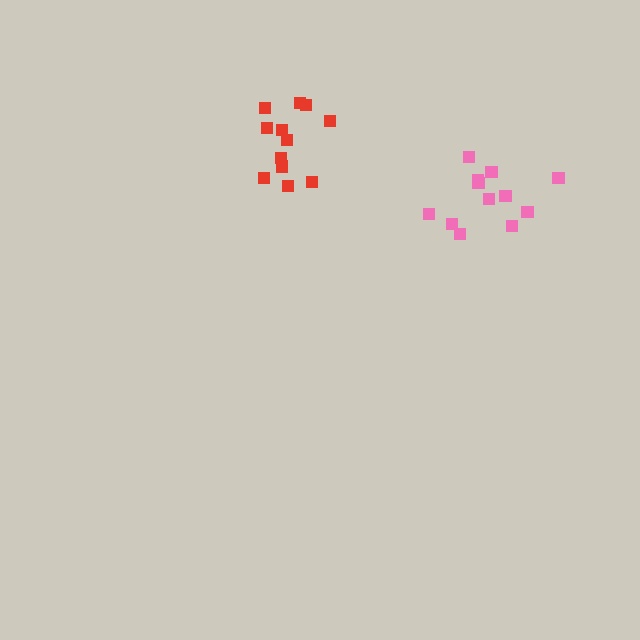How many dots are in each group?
Group 1: 12 dots, Group 2: 12 dots (24 total).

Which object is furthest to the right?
The pink cluster is rightmost.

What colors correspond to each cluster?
The clusters are colored: pink, red.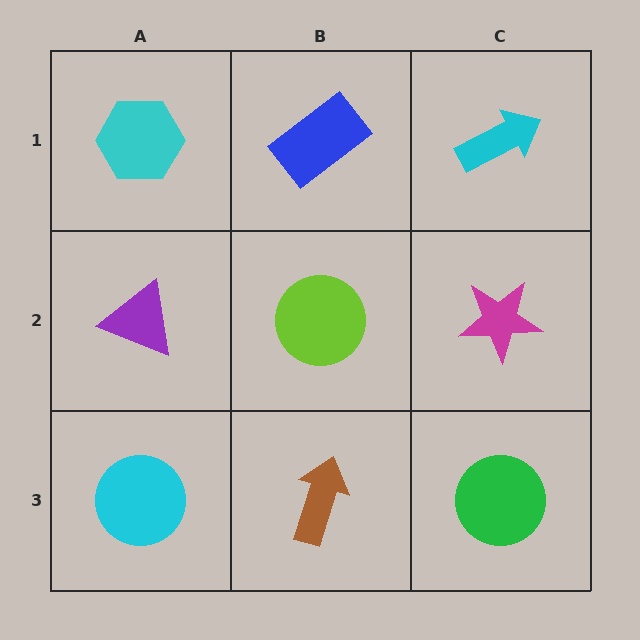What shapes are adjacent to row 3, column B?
A lime circle (row 2, column B), a cyan circle (row 3, column A), a green circle (row 3, column C).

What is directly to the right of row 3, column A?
A brown arrow.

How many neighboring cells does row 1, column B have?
3.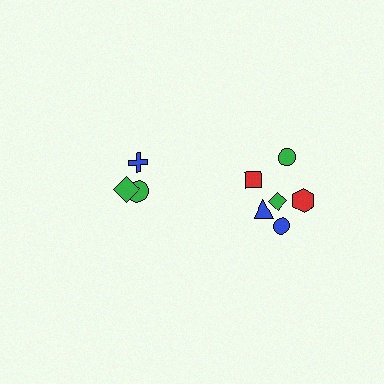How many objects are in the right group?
There are 6 objects.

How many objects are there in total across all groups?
There are 9 objects.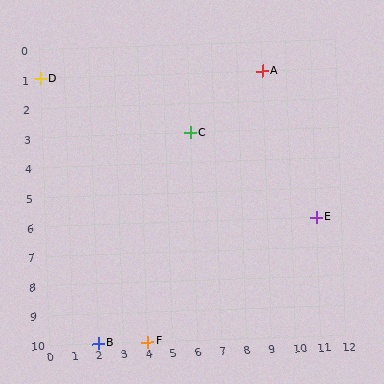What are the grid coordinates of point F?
Point F is at grid coordinates (4, 10).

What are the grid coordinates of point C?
Point C is at grid coordinates (6, 3).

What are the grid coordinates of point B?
Point B is at grid coordinates (2, 10).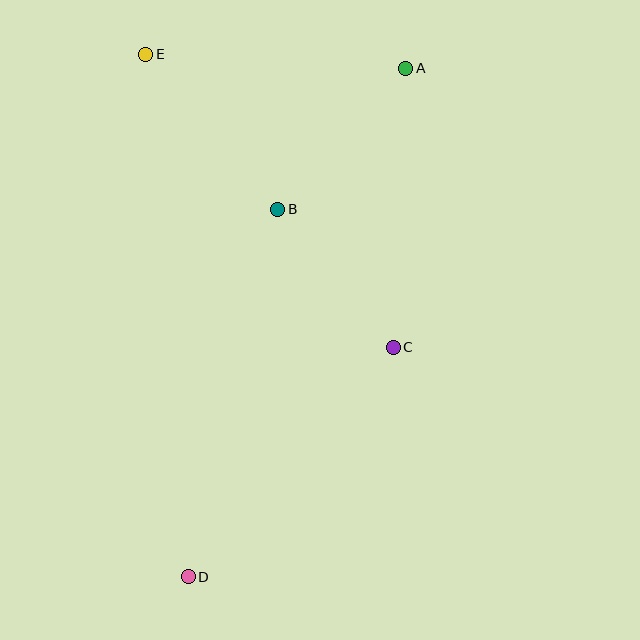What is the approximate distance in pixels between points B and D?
The distance between B and D is approximately 378 pixels.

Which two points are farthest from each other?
Points A and D are farthest from each other.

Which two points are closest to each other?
Points B and C are closest to each other.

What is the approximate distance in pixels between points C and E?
The distance between C and E is approximately 383 pixels.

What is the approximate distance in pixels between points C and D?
The distance between C and D is approximately 308 pixels.